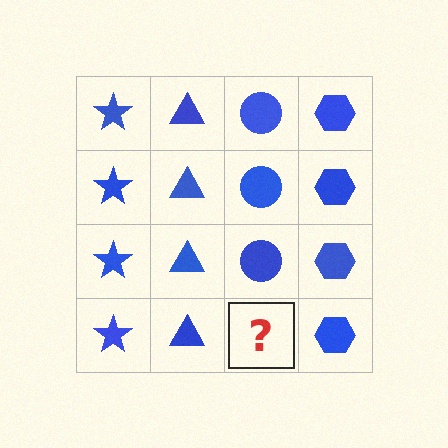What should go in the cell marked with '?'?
The missing cell should contain a blue circle.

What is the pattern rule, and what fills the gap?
The rule is that each column has a consistent shape. The gap should be filled with a blue circle.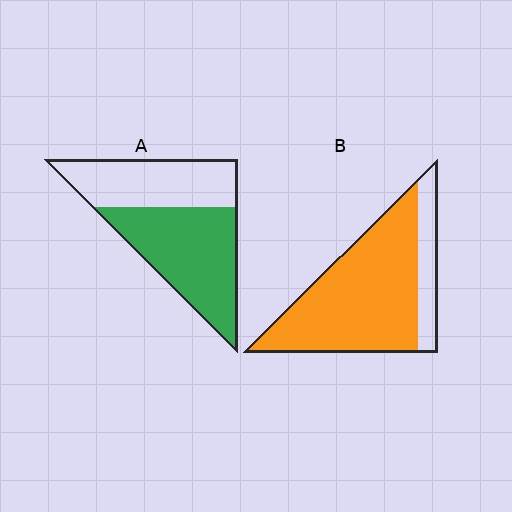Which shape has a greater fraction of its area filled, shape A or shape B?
Shape B.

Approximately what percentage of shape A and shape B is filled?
A is approximately 55% and B is approximately 80%.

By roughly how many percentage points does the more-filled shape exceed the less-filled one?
By roughly 25 percentage points (B over A).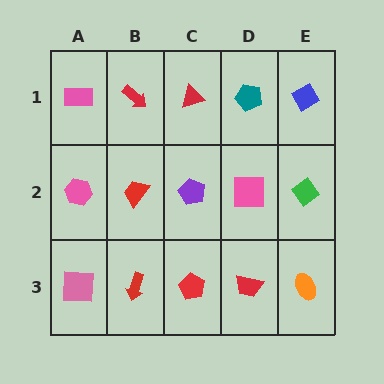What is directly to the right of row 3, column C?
A red trapezoid.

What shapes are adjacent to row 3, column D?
A pink square (row 2, column D), a red pentagon (row 3, column C), an orange ellipse (row 3, column E).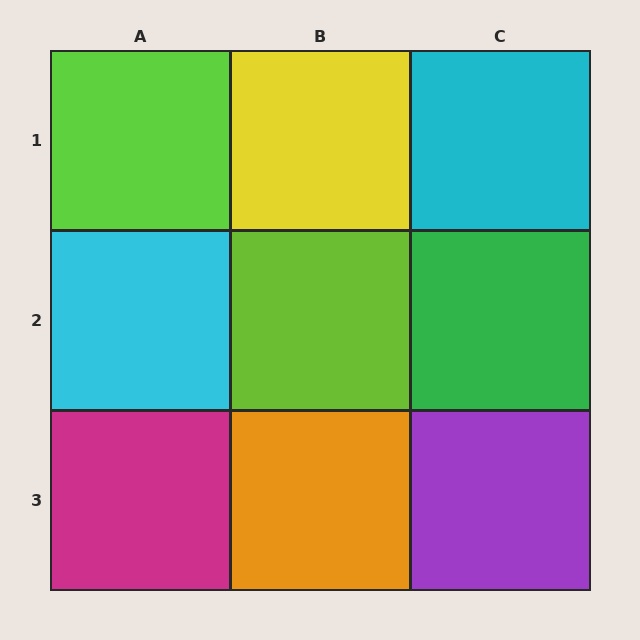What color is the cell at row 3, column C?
Purple.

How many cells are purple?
1 cell is purple.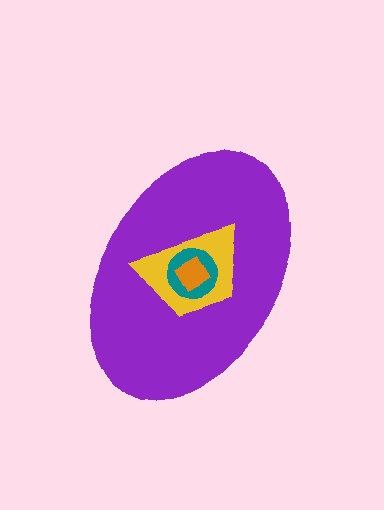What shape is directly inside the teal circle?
The orange diamond.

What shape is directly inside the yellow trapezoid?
The teal circle.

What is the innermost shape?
The orange diamond.